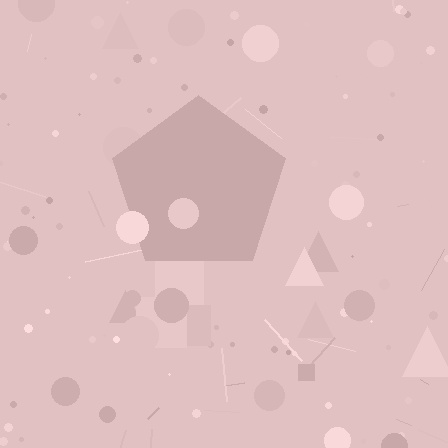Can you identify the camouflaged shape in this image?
The camouflaged shape is a pentagon.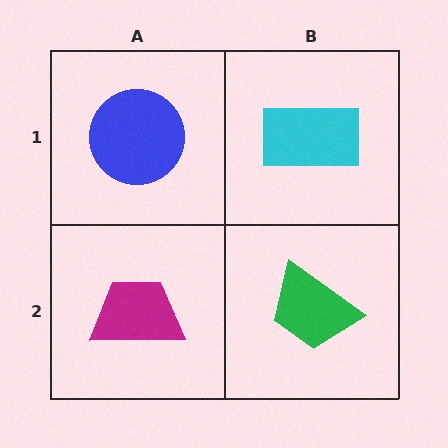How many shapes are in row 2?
2 shapes.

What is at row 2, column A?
A magenta trapezoid.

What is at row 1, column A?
A blue circle.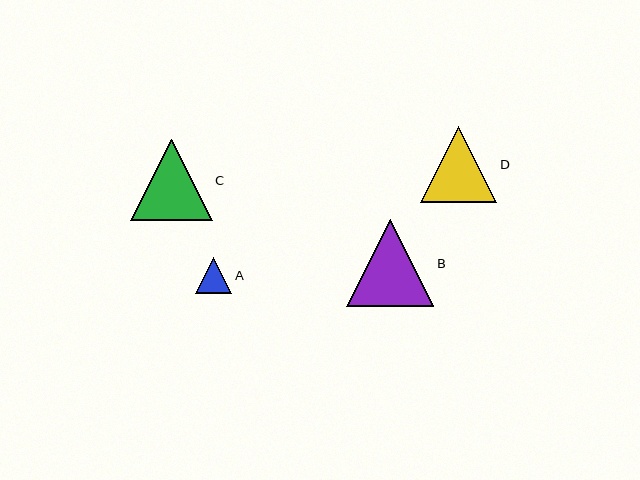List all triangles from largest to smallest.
From largest to smallest: B, C, D, A.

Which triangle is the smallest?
Triangle A is the smallest with a size of approximately 36 pixels.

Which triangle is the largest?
Triangle B is the largest with a size of approximately 87 pixels.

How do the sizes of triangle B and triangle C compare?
Triangle B and triangle C are approximately the same size.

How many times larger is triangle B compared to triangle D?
Triangle B is approximately 1.2 times the size of triangle D.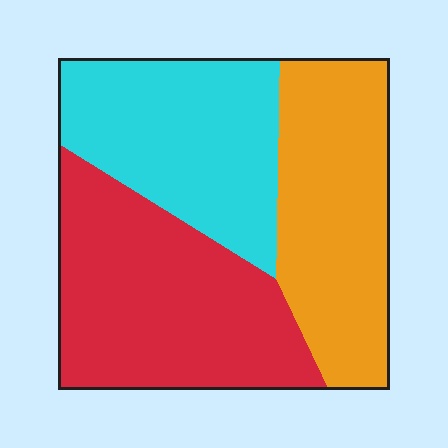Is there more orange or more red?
Red.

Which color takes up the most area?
Red, at roughly 40%.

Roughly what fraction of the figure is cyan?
Cyan takes up about one third (1/3) of the figure.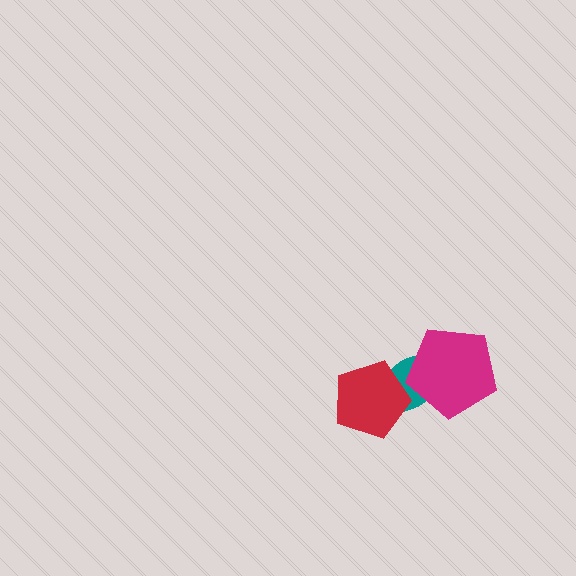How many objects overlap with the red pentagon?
1 object overlaps with the red pentagon.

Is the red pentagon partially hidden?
No, no other shape covers it.